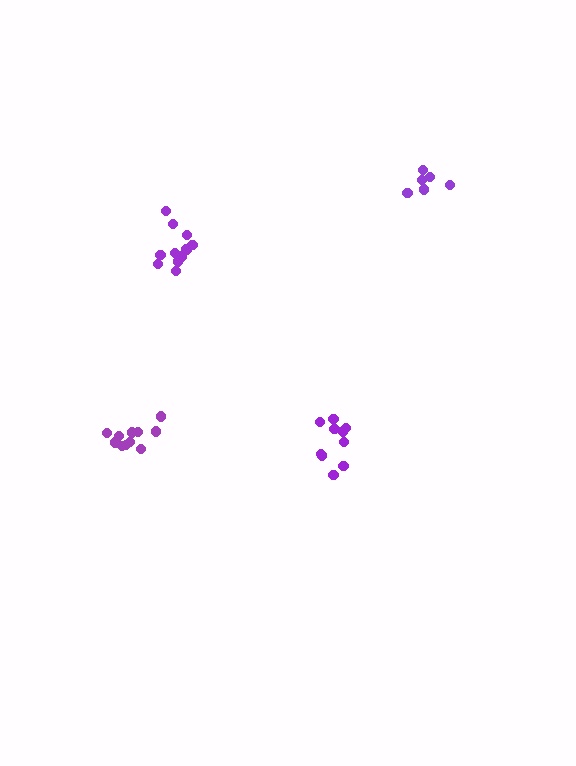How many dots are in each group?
Group 1: 10 dots, Group 2: 11 dots, Group 3: 6 dots, Group 4: 11 dots (38 total).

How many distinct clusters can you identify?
There are 4 distinct clusters.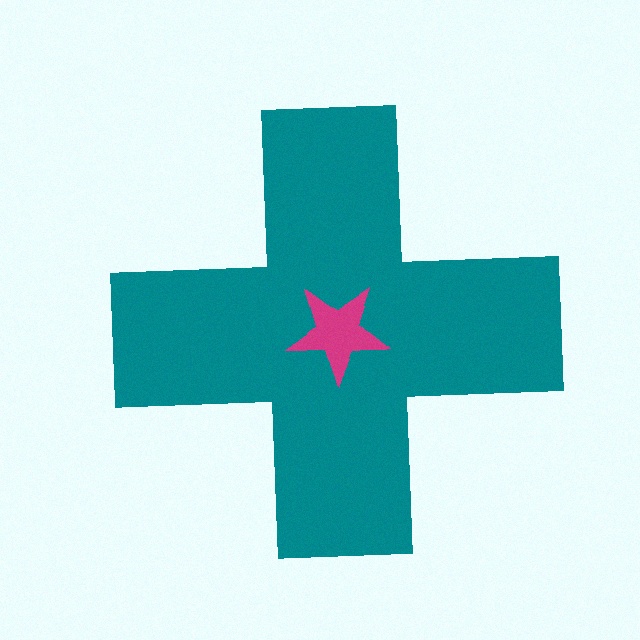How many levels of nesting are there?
2.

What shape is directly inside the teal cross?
The magenta star.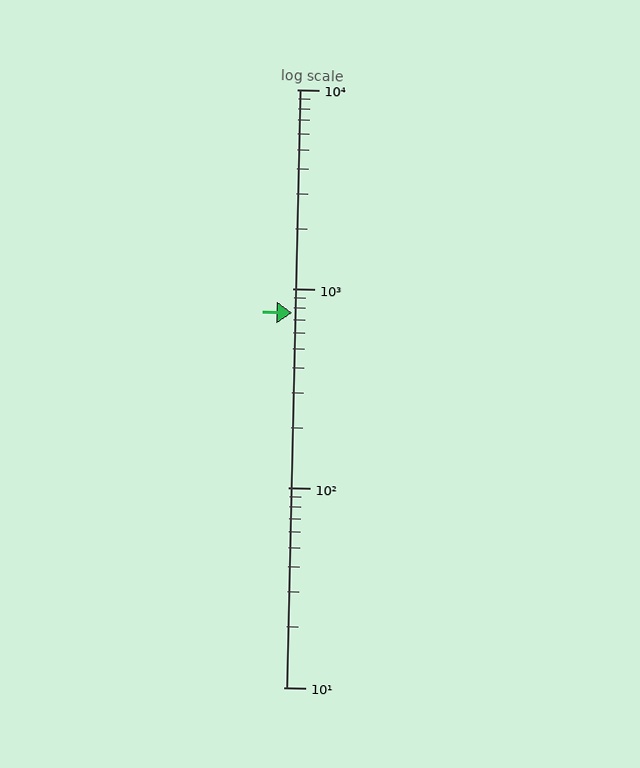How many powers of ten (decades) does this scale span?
The scale spans 3 decades, from 10 to 10000.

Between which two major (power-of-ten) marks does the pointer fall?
The pointer is between 100 and 1000.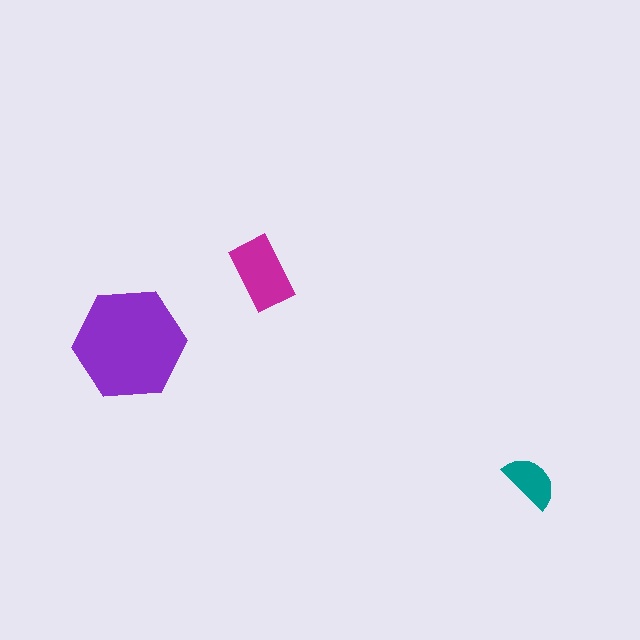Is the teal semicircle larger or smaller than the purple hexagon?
Smaller.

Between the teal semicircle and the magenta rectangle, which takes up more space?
The magenta rectangle.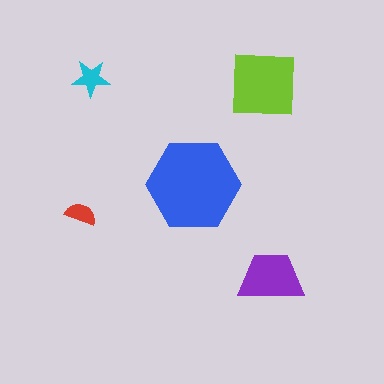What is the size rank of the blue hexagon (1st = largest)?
1st.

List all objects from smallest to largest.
The red semicircle, the cyan star, the purple trapezoid, the lime square, the blue hexagon.